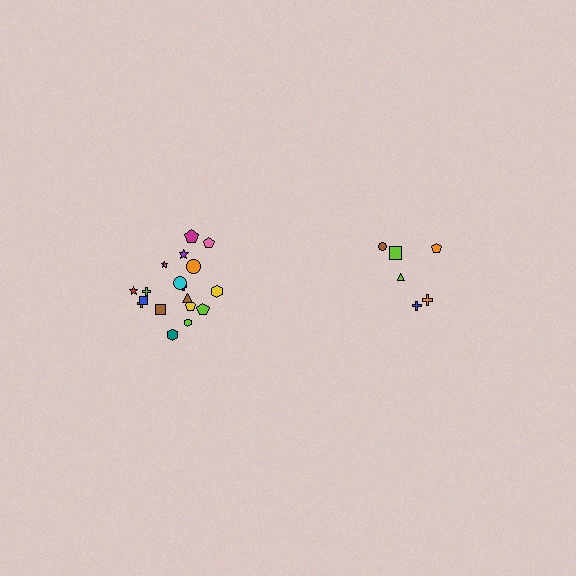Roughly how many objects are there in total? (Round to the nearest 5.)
Roughly 25 objects in total.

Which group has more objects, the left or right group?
The left group.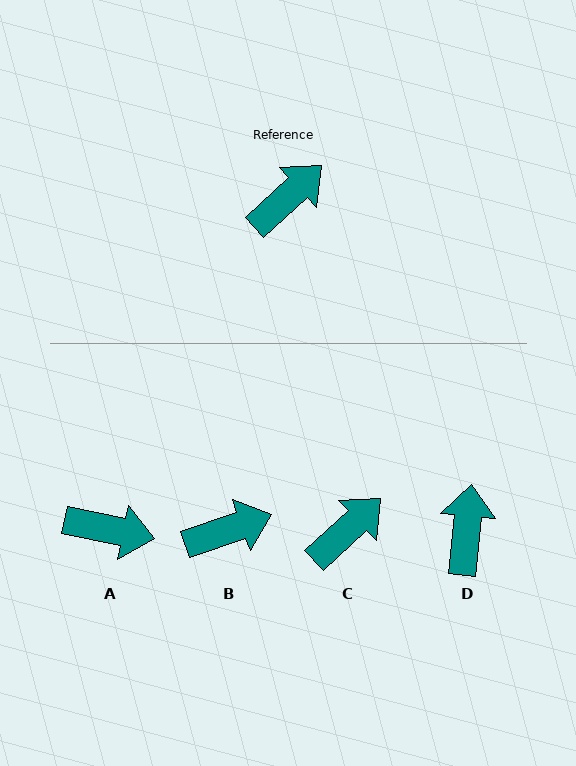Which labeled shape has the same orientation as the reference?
C.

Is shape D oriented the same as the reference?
No, it is off by about 41 degrees.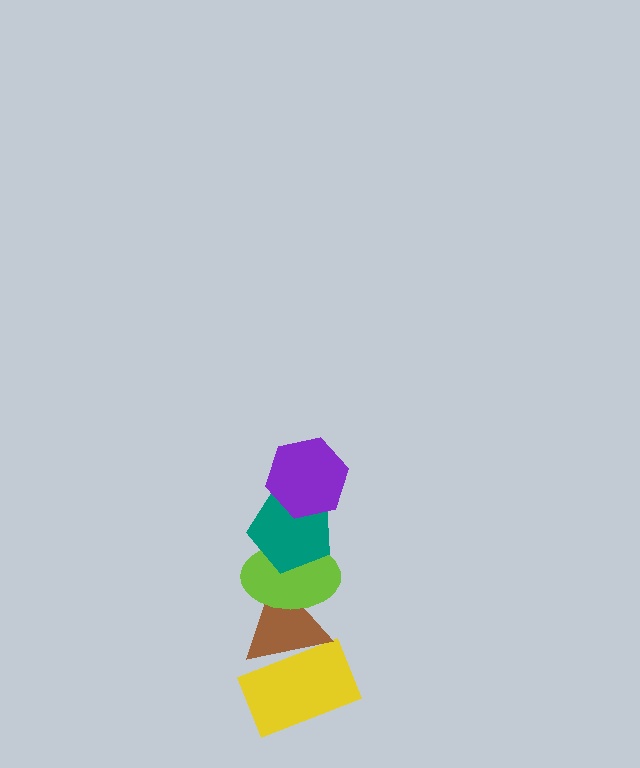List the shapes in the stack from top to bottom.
From top to bottom: the purple hexagon, the teal pentagon, the lime ellipse, the brown triangle, the yellow rectangle.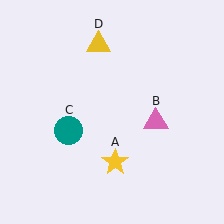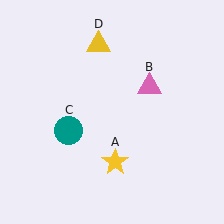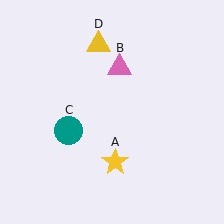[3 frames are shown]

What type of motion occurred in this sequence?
The pink triangle (object B) rotated counterclockwise around the center of the scene.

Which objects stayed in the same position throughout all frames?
Yellow star (object A) and teal circle (object C) and yellow triangle (object D) remained stationary.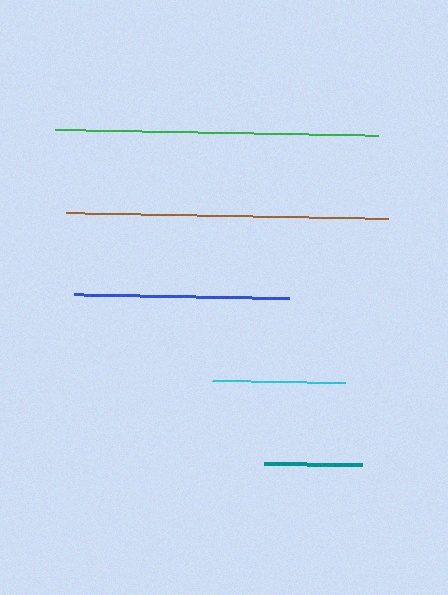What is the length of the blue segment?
The blue segment is approximately 214 pixels long.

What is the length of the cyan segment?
The cyan segment is approximately 132 pixels long.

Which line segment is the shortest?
The teal line is the shortest at approximately 98 pixels.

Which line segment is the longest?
The green line is the longest at approximately 323 pixels.